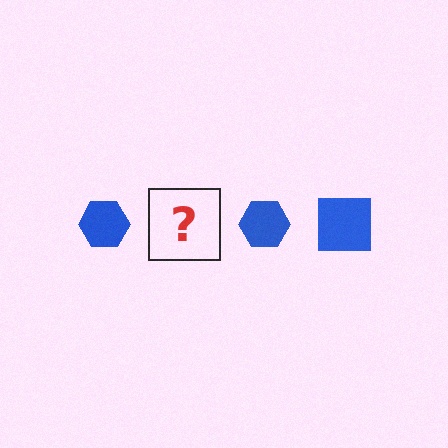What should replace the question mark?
The question mark should be replaced with a blue square.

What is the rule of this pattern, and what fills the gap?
The rule is that the pattern cycles through hexagon, square shapes in blue. The gap should be filled with a blue square.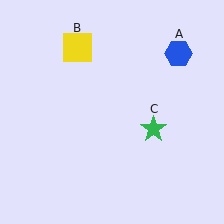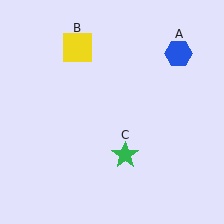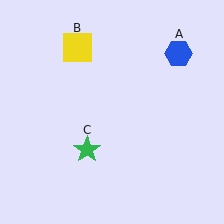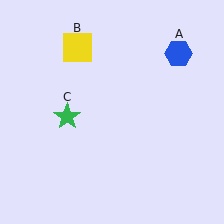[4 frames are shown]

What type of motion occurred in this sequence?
The green star (object C) rotated clockwise around the center of the scene.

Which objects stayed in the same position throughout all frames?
Blue hexagon (object A) and yellow square (object B) remained stationary.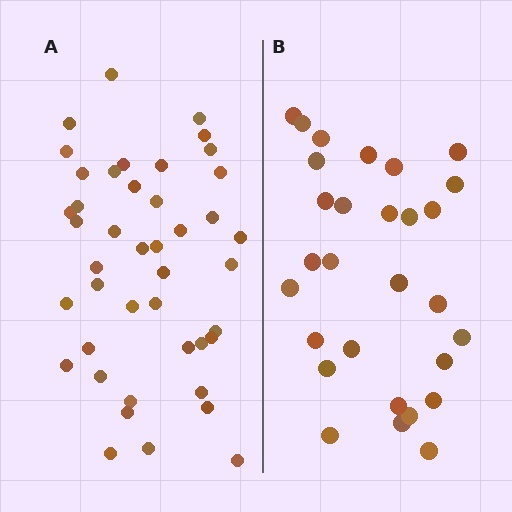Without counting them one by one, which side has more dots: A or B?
Region A (the left region) has more dots.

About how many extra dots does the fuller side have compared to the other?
Region A has approximately 15 more dots than region B.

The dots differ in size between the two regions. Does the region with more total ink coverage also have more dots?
No. Region B has more total ink coverage because its dots are larger, but region A actually contains more individual dots. Total area can be misleading — the number of items is what matters here.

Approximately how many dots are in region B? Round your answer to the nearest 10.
About 30 dots. (The exact count is 29, which rounds to 30.)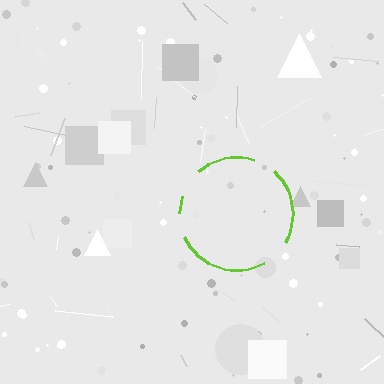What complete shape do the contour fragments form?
The contour fragments form a circle.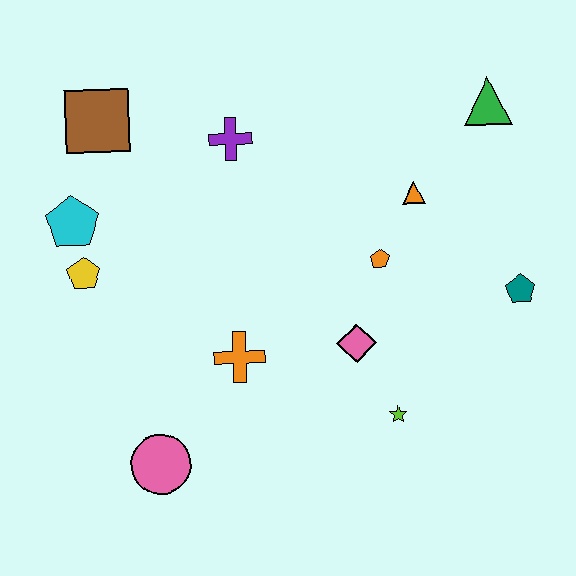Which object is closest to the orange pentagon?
The orange triangle is closest to the orange pentagon.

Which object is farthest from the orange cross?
The green triangle is farthest from the orange cross.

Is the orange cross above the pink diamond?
No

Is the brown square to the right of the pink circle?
No